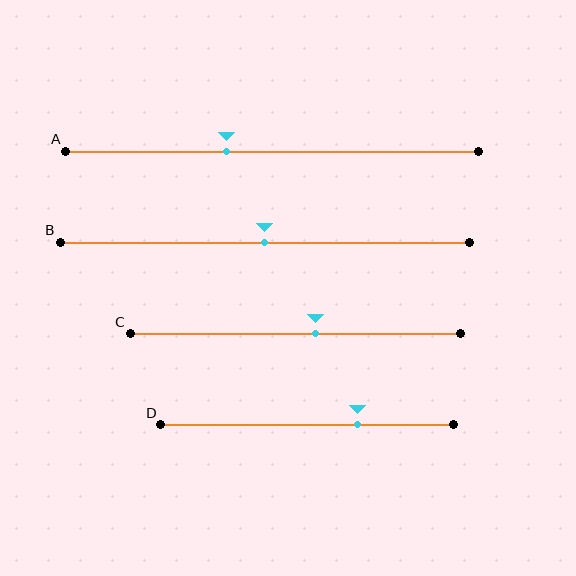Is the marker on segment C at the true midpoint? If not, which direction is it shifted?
No, the marker on segment C is shifted to the right by about 6% of the segment length.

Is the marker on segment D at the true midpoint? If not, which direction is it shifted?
No, the marker on segment D is shifted to the right by about 17% of the segment length.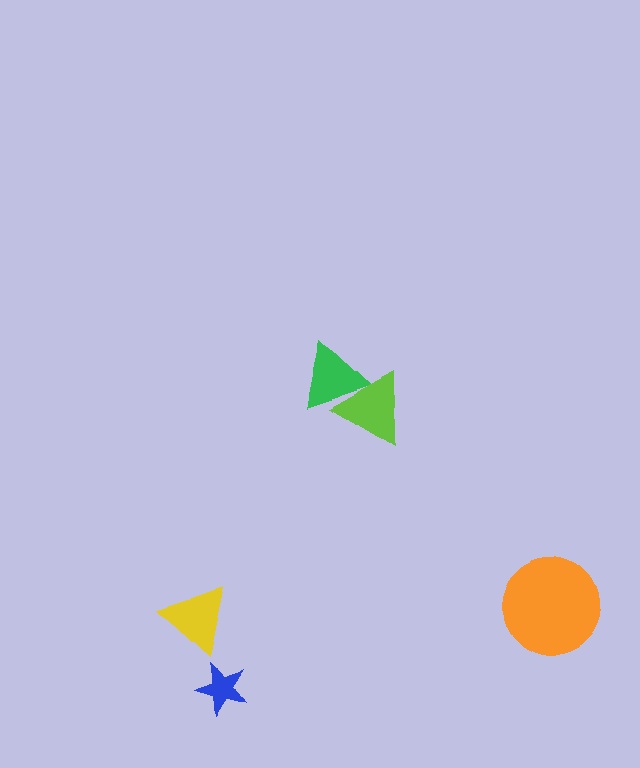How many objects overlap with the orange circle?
0 objects overlap with the orange circle.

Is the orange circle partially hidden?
No, no other shape covers it.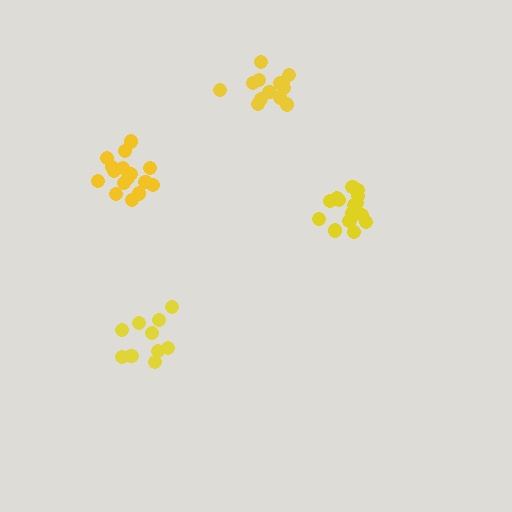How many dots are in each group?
Group 1: 10 dots, Group 2: 13 dots, Group 3: 15 dots, Group 4: 16 dots (54 total).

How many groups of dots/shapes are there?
There are 4 groups.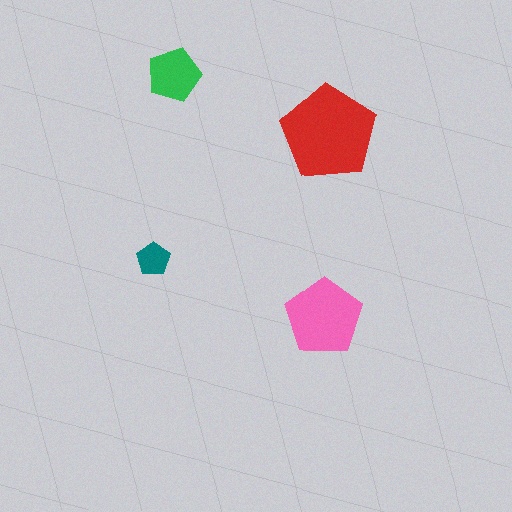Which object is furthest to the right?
The red pentagon is rightmost.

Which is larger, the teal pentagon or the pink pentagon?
The pink one.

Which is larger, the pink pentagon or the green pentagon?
The pink one.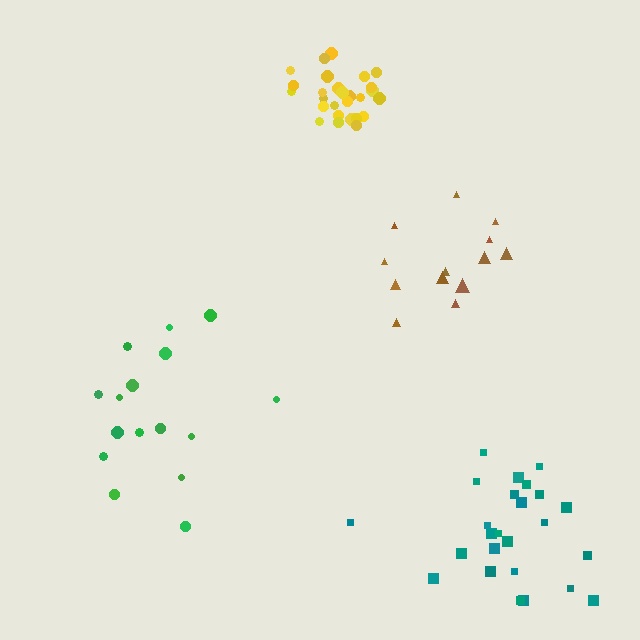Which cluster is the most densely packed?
Yellow.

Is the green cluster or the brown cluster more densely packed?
Brown.